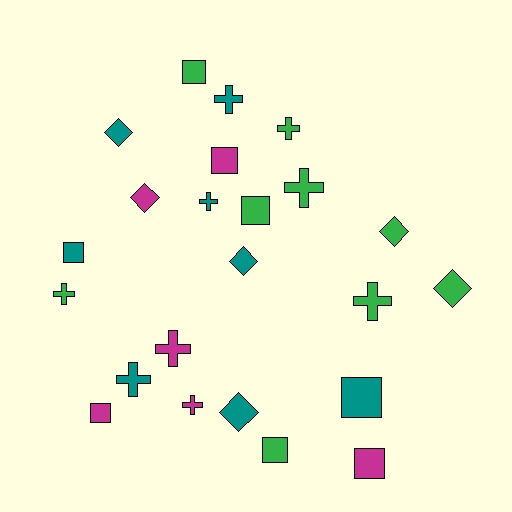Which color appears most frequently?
Green, with 9 objects.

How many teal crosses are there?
There are 3 teal crosses.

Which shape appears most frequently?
Cross, with 9 objects.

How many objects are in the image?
There are 23 objects.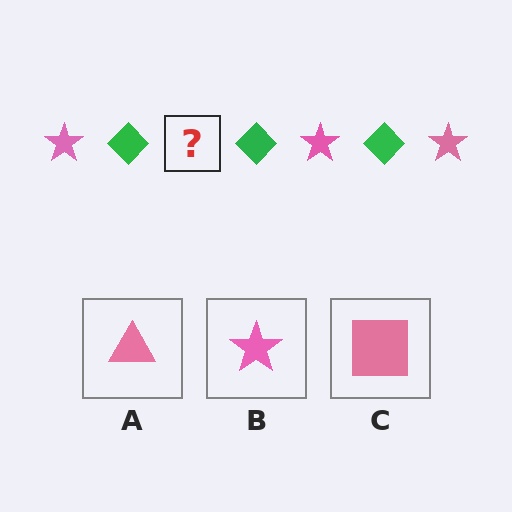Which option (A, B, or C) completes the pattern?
B.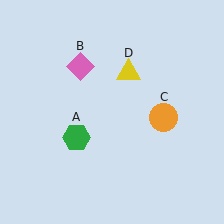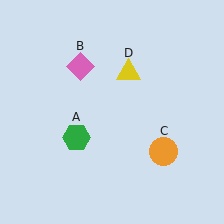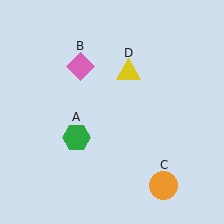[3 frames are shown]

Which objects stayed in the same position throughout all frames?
Green hexagon (object A) and pink diamond (object B) and yellow triangle (object D) remained stationary.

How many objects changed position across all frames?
1 object changed position: orange circle (object C).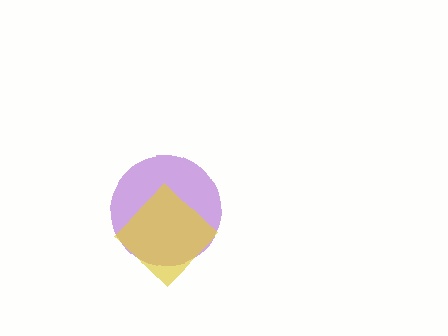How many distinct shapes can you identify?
There are 2 distinct shapes: a purple circle, a yellow diamond.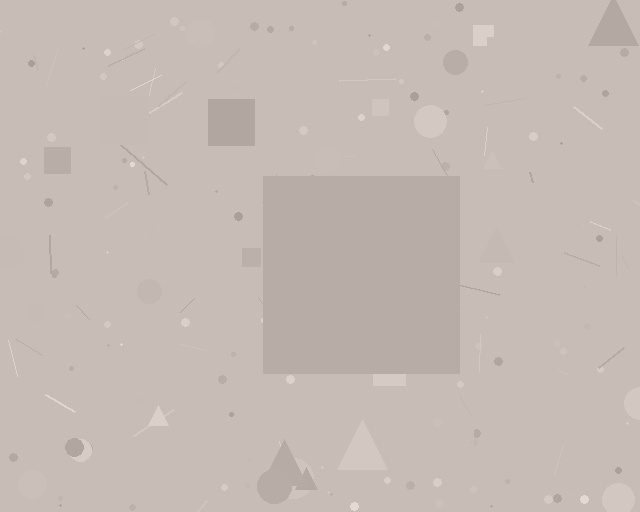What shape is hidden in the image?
A square is hidden in the image.